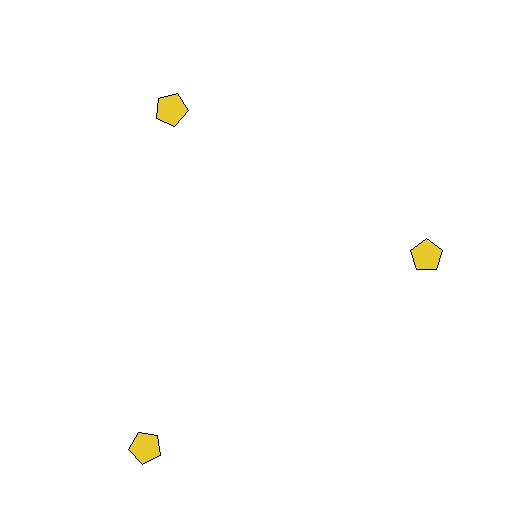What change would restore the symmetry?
The symmetry would be restored by moving it inward, back onto the ring so that all 3 pentagons sit at equal angles and equal distance from the center.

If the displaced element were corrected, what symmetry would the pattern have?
It would have 3-fold rotational symmetry — the pattern would map onto itself every 120 degrees.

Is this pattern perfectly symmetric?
No. The 3 yellow pentagons are arranged in a ring, but one element near the 7 o'clock position is pushed outward from the center, breaking the 3-fold rotational symmetry.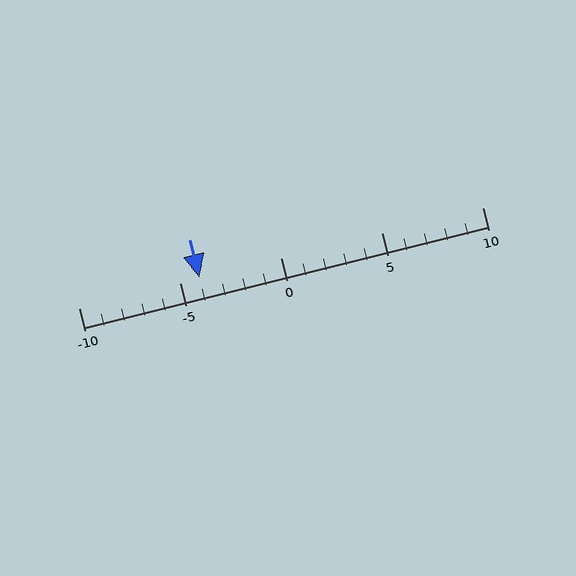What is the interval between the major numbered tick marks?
The major tick marks are spaced 5 units apart.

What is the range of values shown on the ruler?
The ruler shows values from -10 to 10.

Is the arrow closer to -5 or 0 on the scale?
The arrow is closer to -5.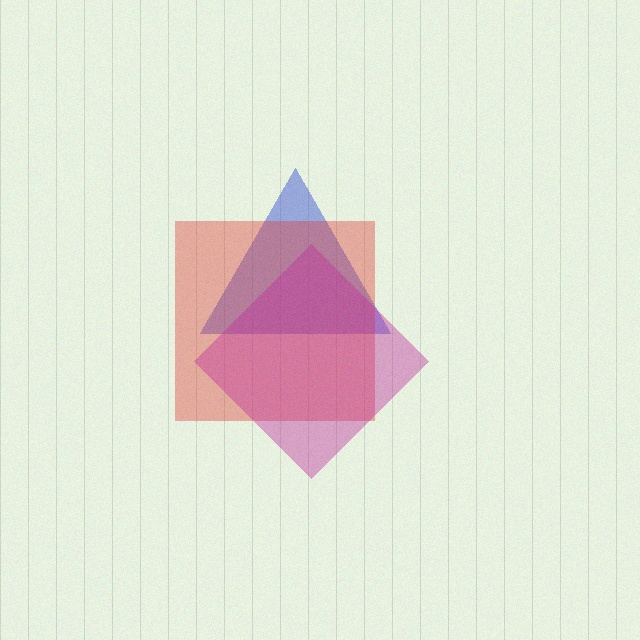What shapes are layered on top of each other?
The layered shapes are: a blue triangle, a red square, a magenta diamond.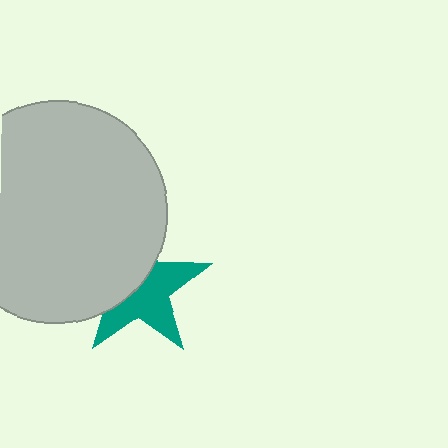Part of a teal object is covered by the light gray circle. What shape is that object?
It is a star.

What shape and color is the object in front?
The object in front is a light gray circle.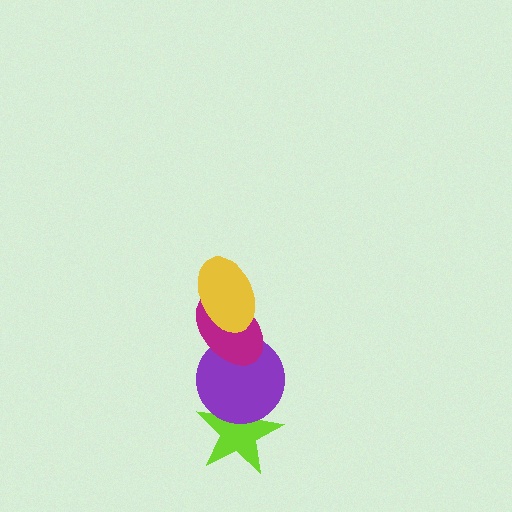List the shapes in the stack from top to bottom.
From top to bottom: the yellow ellipse, the magenta ellipse, the purple circle, the lime star.